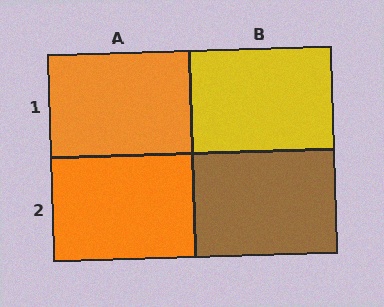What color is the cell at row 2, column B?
Brown.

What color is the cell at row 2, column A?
Orange.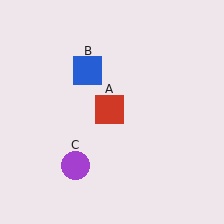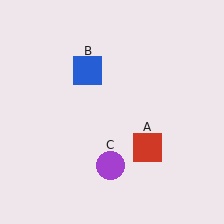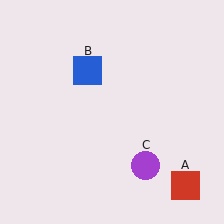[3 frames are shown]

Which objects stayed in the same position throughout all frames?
Blue square (object B) remained stationary.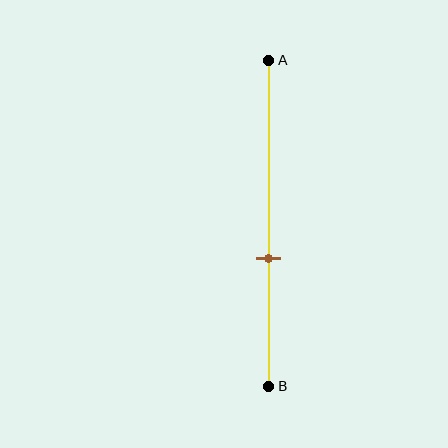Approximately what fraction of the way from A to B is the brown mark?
The brown mark is approximately 60% of the way from A to B.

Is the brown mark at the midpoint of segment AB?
No, the mark is at about 60% from A, not at the 50% midpoint.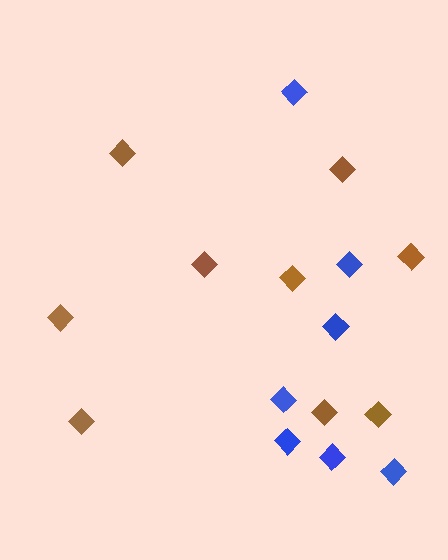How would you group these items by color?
There are 2 groups: one group of brown diamonds (9) and one group of blue diamonds (7).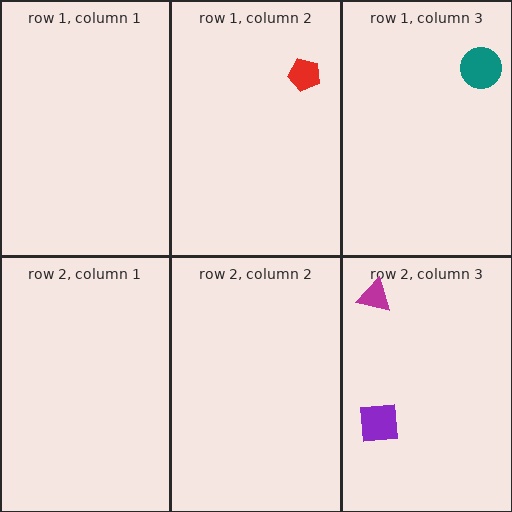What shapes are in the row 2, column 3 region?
The magenta triangle, the purple square.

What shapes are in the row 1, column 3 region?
The teal circle.